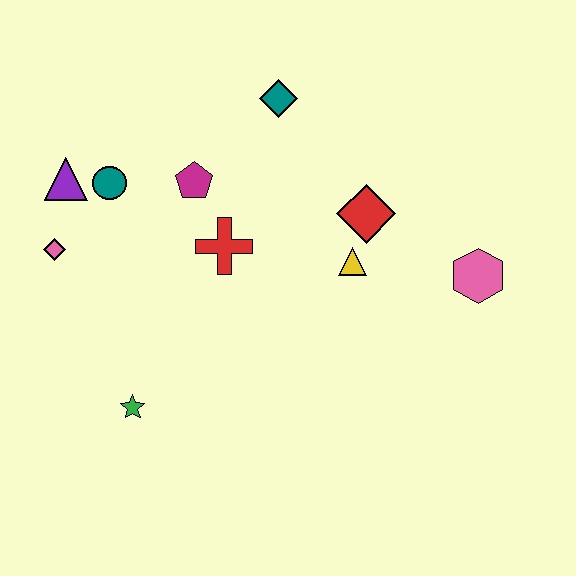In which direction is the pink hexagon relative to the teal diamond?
The pink hexagon is to the right of the teal diamond.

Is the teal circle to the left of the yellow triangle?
Yes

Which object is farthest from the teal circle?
The pink hexagon is farthest from the teal circle.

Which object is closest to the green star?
The pink diamond is closest to the green star.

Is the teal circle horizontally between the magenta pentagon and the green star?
No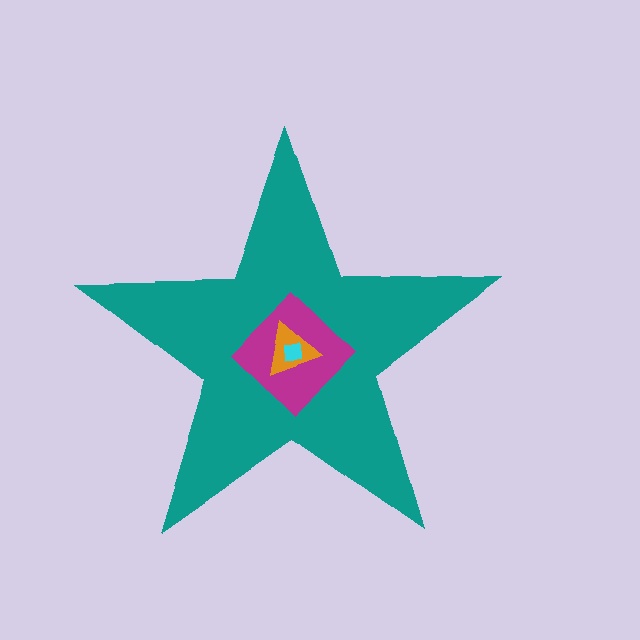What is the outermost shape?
The teal star.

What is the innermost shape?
The cyan square.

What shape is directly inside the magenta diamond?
The orange triangle.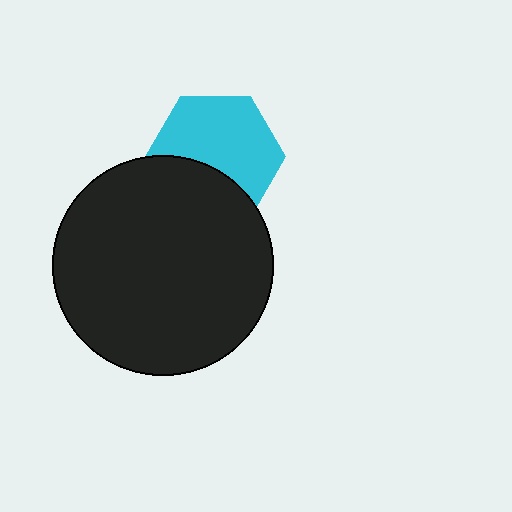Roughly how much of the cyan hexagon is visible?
Most of it is visible (roughly 65%).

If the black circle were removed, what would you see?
You would see the complete cyan hexagon.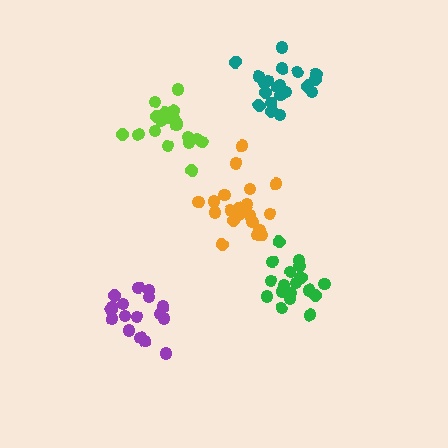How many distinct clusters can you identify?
There are 5 distinct clusters.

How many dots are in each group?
Group 1: 19 dots, Group 2: 17 dots, Group 3: 20 dots, Group 4: 21 dots, Group 5: 21 dots (98 total).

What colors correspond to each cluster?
The clusters are colored: green, purple, teal, lime, orange.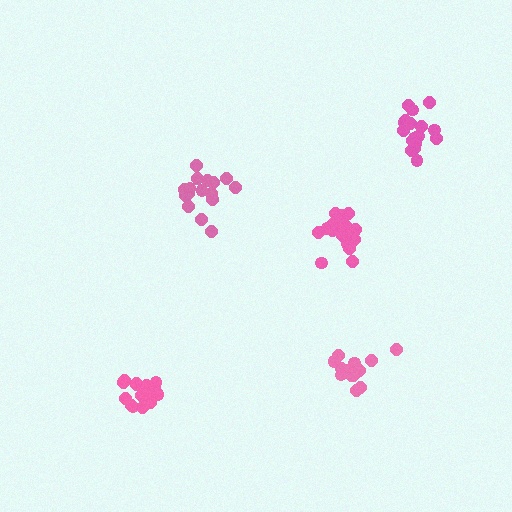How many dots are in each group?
Group 1: 16 dots, Group 2: 21 dots, Group 3: 16 dots, Group 4: 19 dots, Group 5: 17 dots (89 total).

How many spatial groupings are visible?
There are 5 spatial groupings.